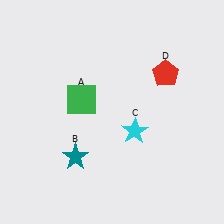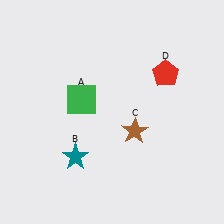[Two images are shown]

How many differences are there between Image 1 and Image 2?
There is 1 difference between the two images.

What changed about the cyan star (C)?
In Image 1, C is cyan. In Image 2, it changed to brown.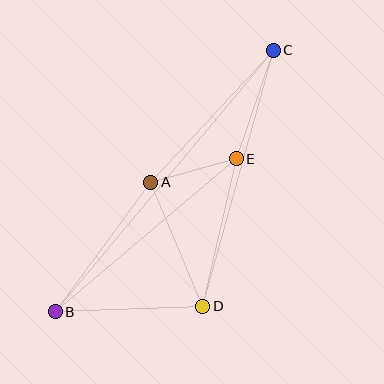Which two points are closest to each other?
Points A and E are closest to each other.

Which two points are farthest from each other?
Points B and C are farthest from each other.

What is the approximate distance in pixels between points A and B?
The distance between A and B is approximately 161 pixels.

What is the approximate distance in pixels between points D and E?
The distance between D and E is approximately 151 pixels.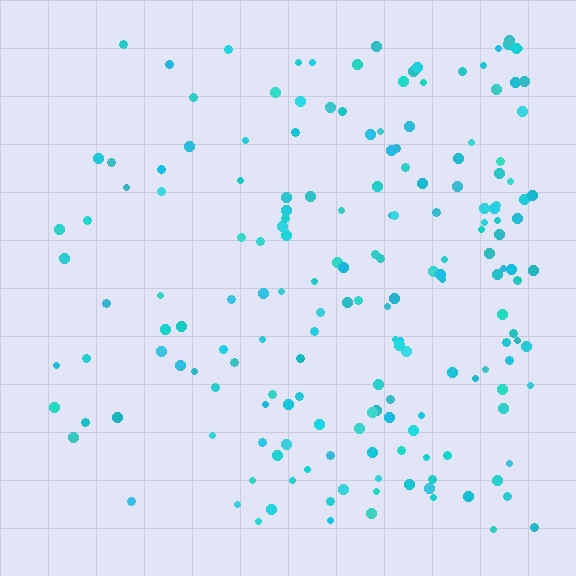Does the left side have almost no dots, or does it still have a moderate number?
Still a moderate number, just noticeably fewer than the right.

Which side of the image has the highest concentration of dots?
The right.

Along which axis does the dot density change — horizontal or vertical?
Horizontal.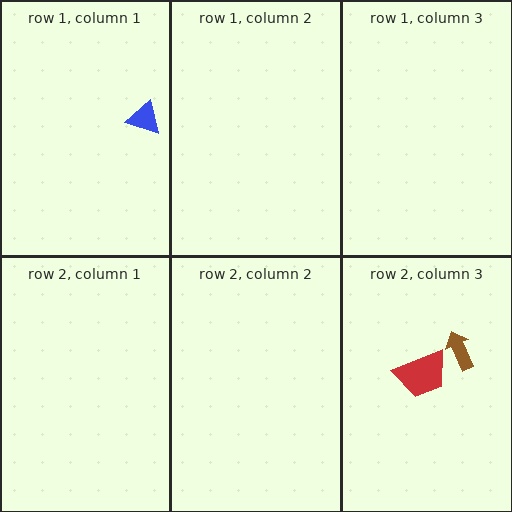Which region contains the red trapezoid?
The row 2, column 3 region.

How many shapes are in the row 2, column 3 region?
2.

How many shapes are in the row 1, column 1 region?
1.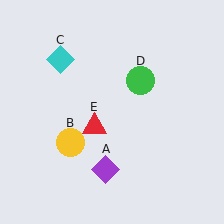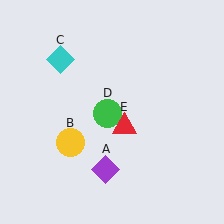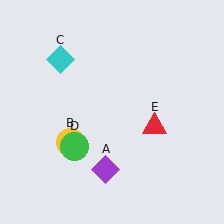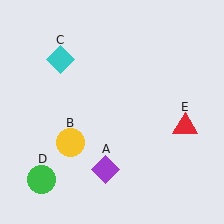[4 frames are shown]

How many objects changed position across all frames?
2 objects changed position: green circle (object D), red triangle (object E).